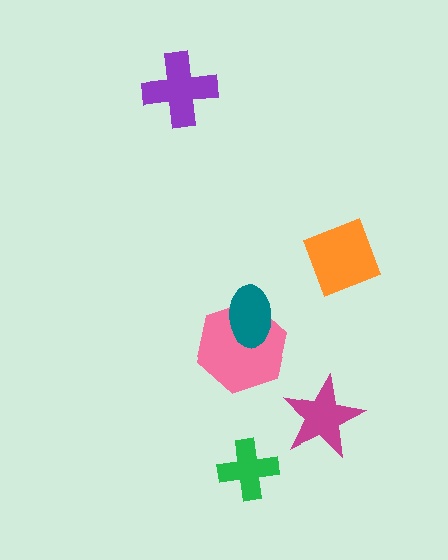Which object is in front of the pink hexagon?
The teal ellipse is in front of the pink hexagon.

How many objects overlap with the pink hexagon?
1 object overlaps with the pink hexagon.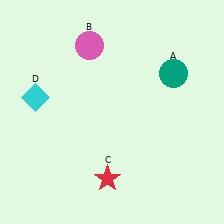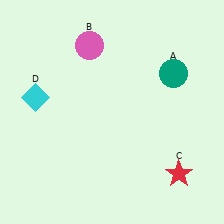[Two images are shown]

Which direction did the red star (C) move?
The red star (C) moved right.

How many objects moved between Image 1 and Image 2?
1 object moved between the two images.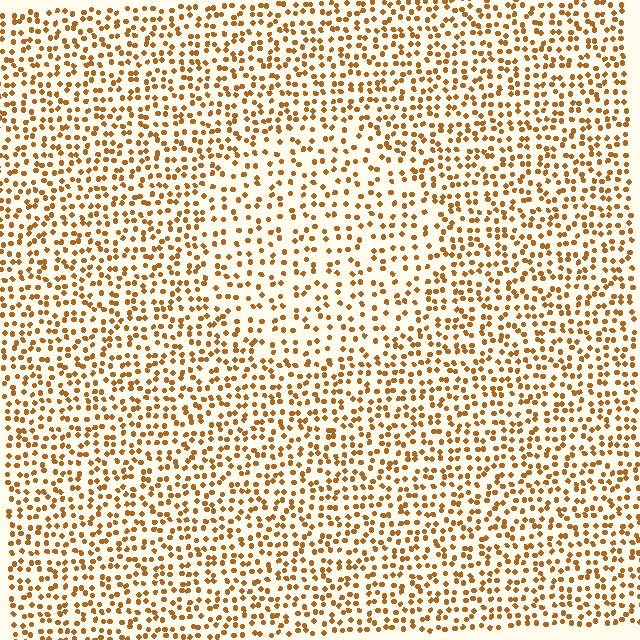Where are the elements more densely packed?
The elements are more densely packed outside the circle boundary.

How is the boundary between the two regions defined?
The boundary is defined by a change in element density (approximately 1.6x ratio). All elements are the same color, size, and shape.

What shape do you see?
I see a circle.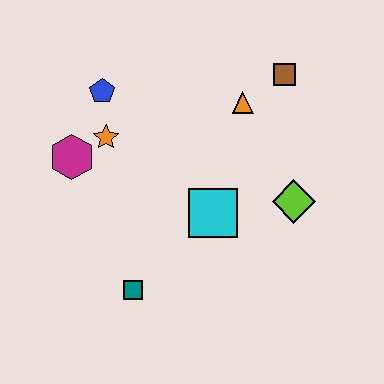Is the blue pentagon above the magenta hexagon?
Yes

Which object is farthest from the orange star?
The lime diamond is farthest from the orange star.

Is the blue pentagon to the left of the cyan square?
Yes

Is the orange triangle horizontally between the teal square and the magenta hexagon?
No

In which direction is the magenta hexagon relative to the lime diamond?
The magenta hexagon is to the left of the lime diamond.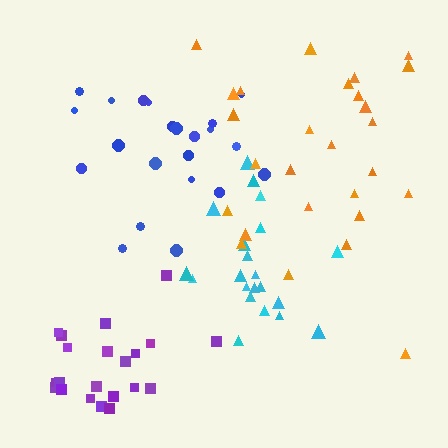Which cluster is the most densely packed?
Blue.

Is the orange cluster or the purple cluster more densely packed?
Purple.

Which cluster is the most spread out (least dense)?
Orange.